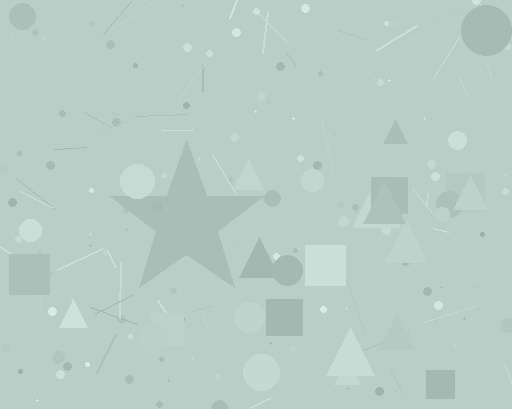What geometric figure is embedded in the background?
A star is embedded in the background.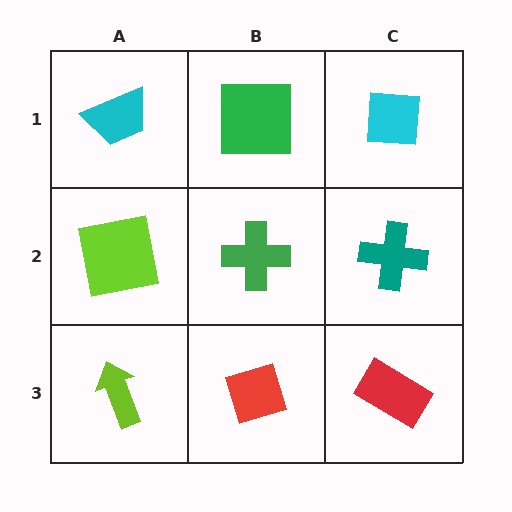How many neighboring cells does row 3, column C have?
2.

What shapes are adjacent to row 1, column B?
A green cross (row 2, column B), a cyan trapezoid (row 1, column A), a cyan square (row 1, column C).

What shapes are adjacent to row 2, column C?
A cyan square (row 1, column C), a red rectangle (row 3, column C), a green cross (row 2, column B).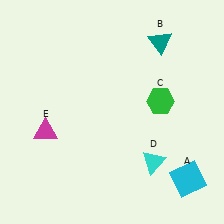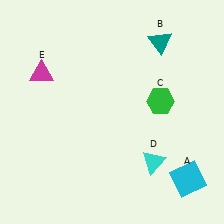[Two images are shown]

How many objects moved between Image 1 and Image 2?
1 object moved between the two images.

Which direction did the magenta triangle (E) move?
The magenta triangle (E) moved up.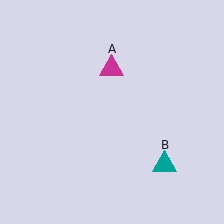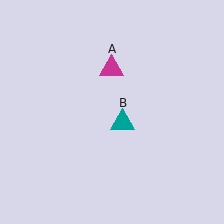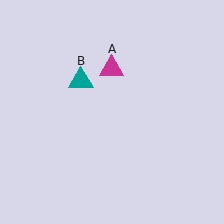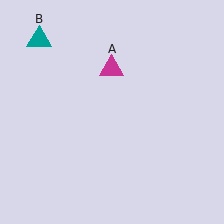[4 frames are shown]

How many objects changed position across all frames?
1 object changed position: teal triangle (object B).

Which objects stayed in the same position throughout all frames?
Magenta triangle (object A) remained stationary.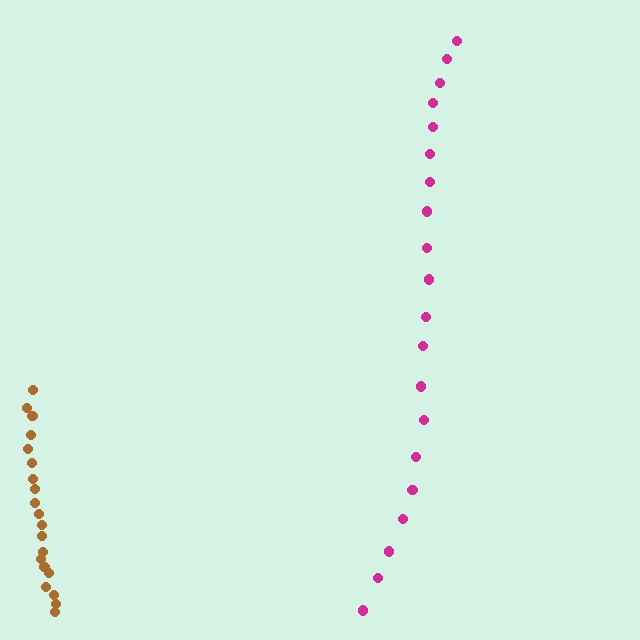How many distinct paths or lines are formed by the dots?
There are 2 distinct paths.